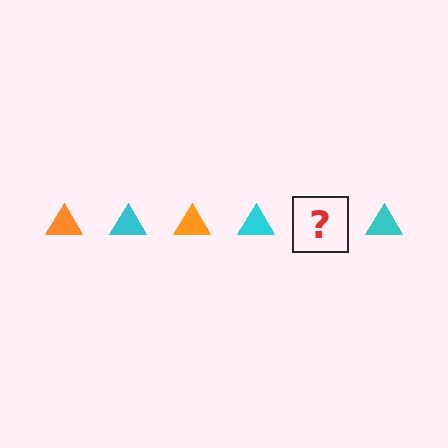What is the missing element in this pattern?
The missing element is an orange triangle.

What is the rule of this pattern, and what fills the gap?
The rule is that the pattern cycles through orange, cyan triangles. The gap should be filled with an orange triangle.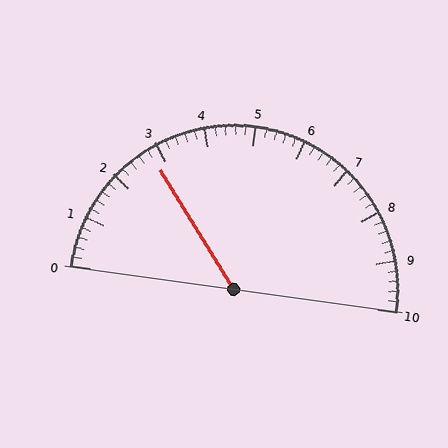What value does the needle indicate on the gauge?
The needle indicates approximately 2.8.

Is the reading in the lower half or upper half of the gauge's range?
The reading is in the lower half of the range (0 to 10).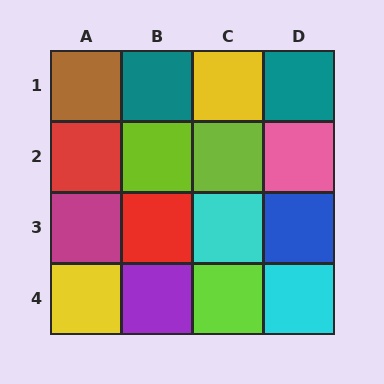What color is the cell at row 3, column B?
Red.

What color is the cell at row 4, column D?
Cyan.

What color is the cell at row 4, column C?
Lime.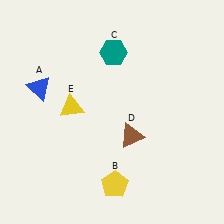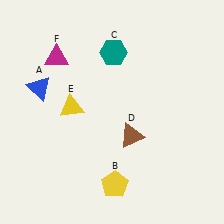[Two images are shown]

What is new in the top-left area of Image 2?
A magenta triangle (F) was added in the top-left area of Image 2.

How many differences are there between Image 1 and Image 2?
There is 1 difference between the two images.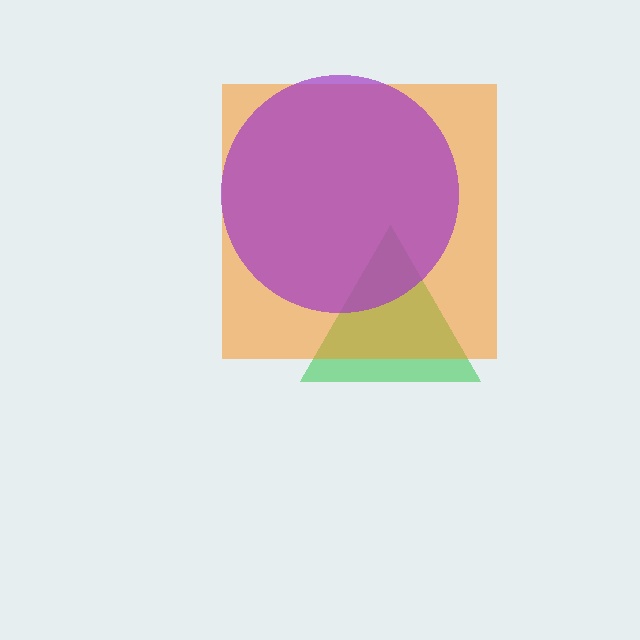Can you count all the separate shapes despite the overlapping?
Yes, there are 3 separate shapes.